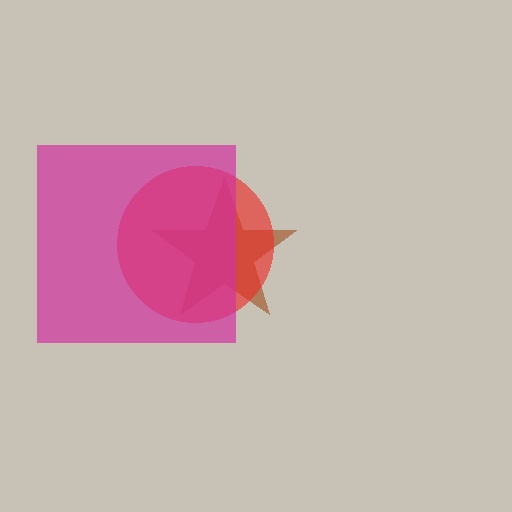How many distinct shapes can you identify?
There are 3 distinct shapes: a brown star, a red circle, a magenta square.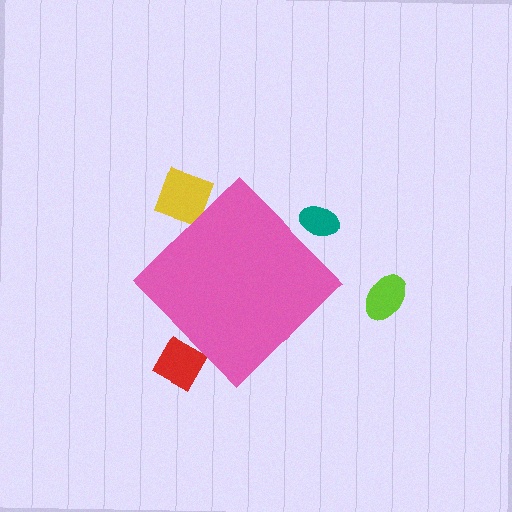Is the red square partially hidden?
Yes, the red square is partially hidden behind the pink diamond.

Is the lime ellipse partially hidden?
No, the lime ellipse is fully visible.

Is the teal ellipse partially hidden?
Yes, the teal ellipse is partially hidden behind the pink diamond.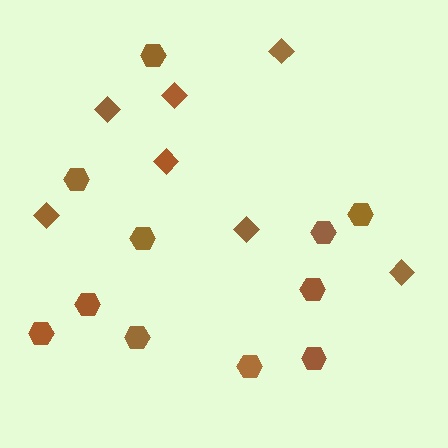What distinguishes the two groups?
There are 2 groups: one group of hexagons (11) and one group of diamonds (7).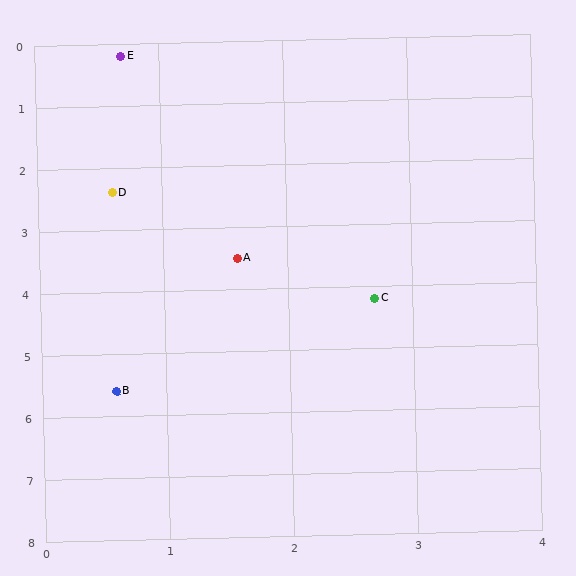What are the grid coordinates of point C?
Point C is at approximately (2.7, 4.2).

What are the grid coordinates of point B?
Point B is at approximately (0.6, 5.6).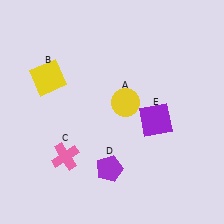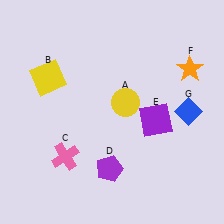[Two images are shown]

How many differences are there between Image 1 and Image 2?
There are 2 differences between the two images.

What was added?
An orange star (F), a blue diamond (G) were added in Image 2.